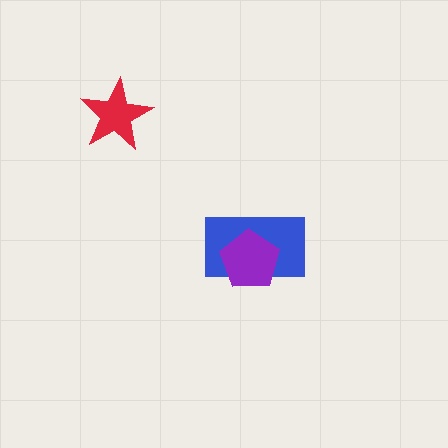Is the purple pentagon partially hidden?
No, no other shape covers it.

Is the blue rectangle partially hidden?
Yes, it is partially covered by another shape.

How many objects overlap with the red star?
0 objects overlap with the red star.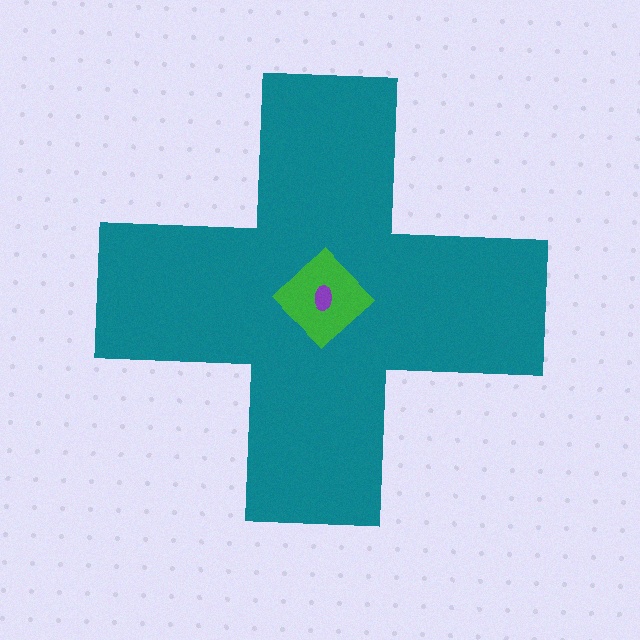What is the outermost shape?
The teal cross.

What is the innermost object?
The purple ellipse.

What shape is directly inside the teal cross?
The green diamond.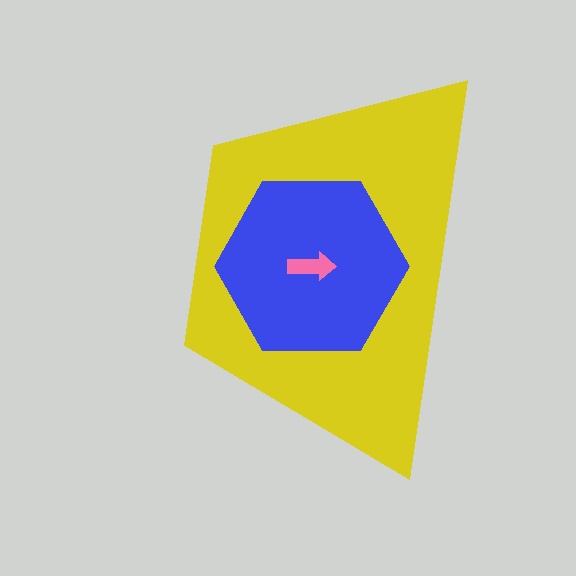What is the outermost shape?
The yellow trapezoid.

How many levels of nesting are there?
3.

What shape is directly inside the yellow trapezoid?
The blue hexagon.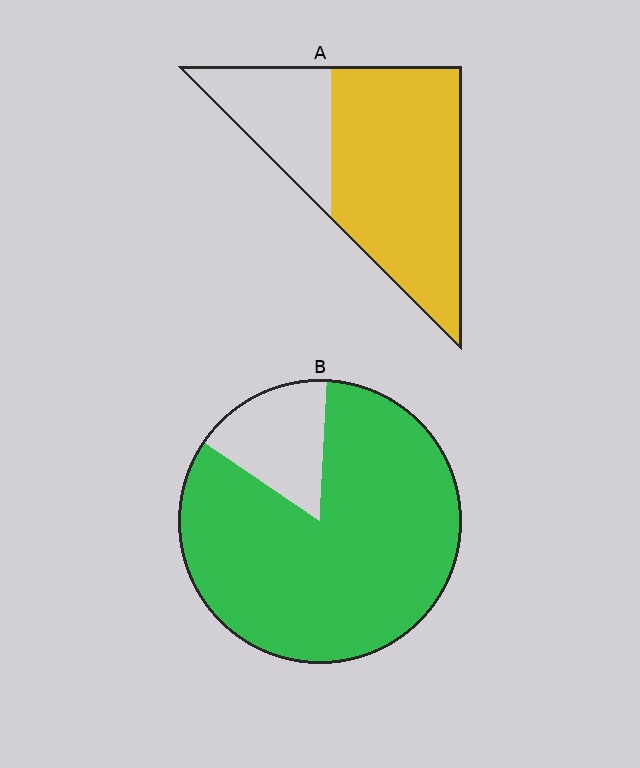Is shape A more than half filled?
Yes.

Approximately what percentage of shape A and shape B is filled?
A is approximately 70% and B is approximately 85%.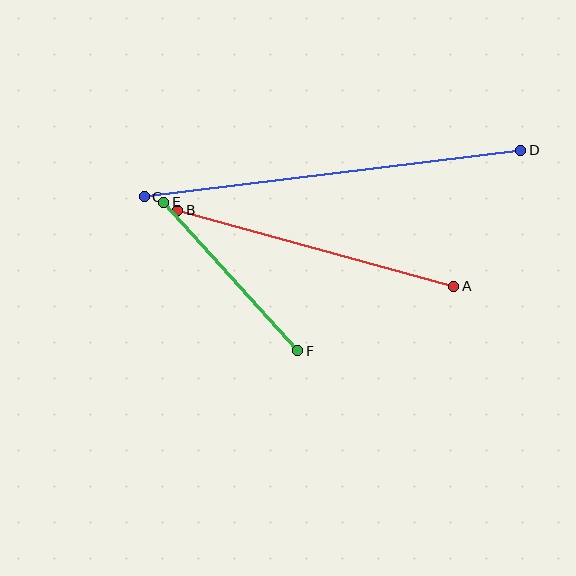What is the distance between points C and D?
The distance is approximately 380 pixels.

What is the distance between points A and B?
The distance is approximately 286 pixels.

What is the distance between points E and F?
The distance is approximately 200 pixels.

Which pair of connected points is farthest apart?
Points C and D are farthest apart.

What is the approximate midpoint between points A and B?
The midpoint is at approximately (316, 248) pixels.